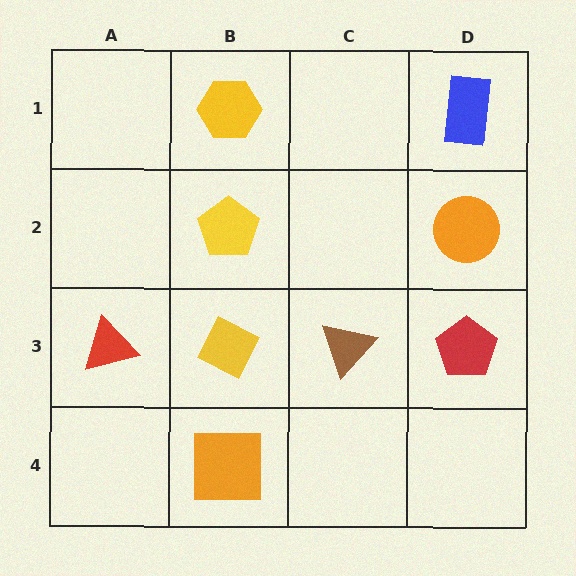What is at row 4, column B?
An orange square.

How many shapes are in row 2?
2 shapes.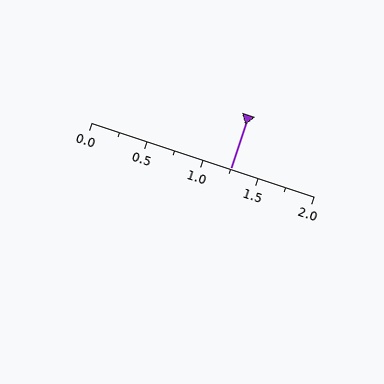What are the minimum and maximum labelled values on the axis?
The axis runs from 0.0 to 2.0.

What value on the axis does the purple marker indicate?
The marker indicates approximately 1.25.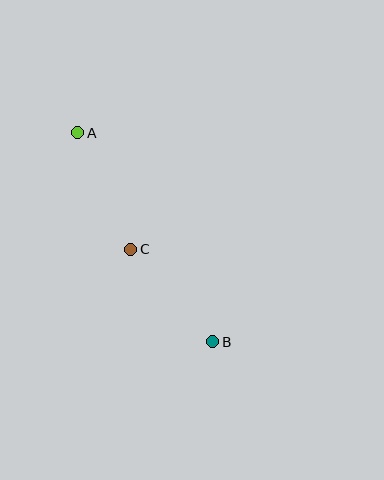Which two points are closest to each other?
Points B and C are closest to each other.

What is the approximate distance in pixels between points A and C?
The distance between A and C is approximately 128 pixels.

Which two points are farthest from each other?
Points A and B are farthest from each other.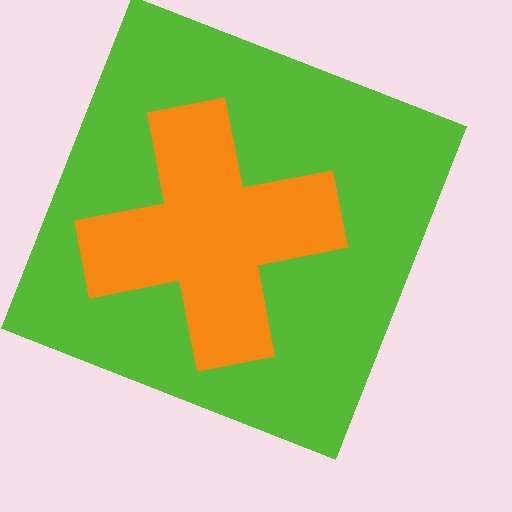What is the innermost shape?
The orange cross.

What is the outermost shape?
The lime square.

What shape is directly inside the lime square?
The orange cross.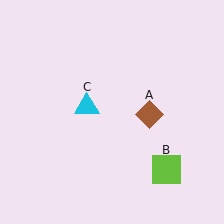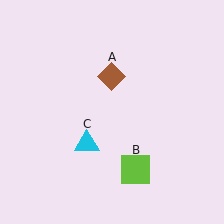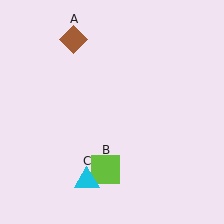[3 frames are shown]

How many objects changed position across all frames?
3 objects changed position: brown diamond (object A), lime square (object B), cyan triangle (object C).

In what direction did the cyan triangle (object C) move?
The cyan triangle (object C) moved down.